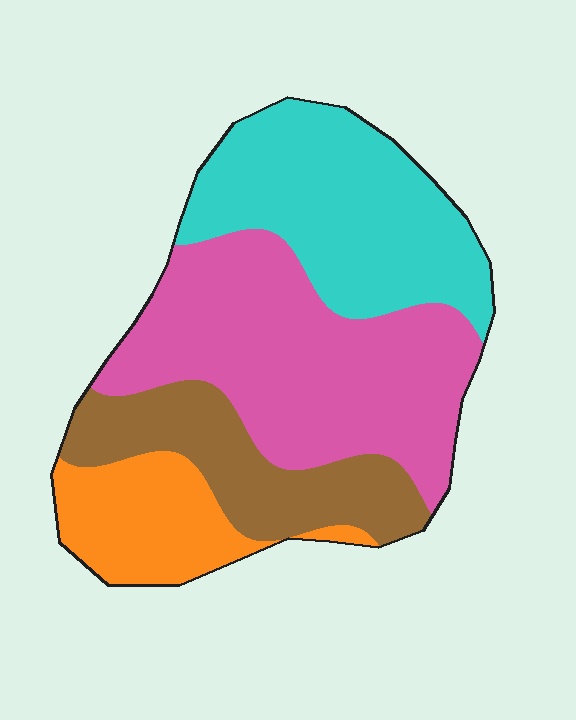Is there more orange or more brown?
Brown.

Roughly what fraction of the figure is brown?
Brown covers about 20% of the figure.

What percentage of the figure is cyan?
Cyan takes up between a quarter and a half of the figure.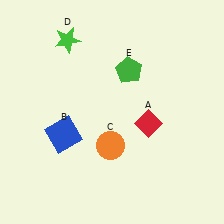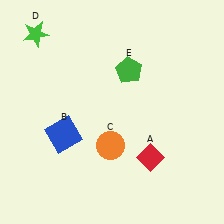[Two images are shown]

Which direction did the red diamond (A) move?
The red diamond (A) moved down.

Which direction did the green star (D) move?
The green star (D) moved left.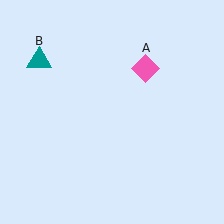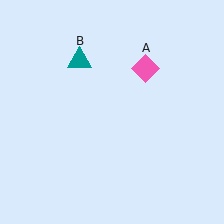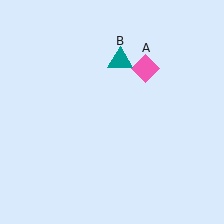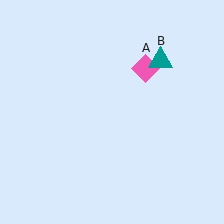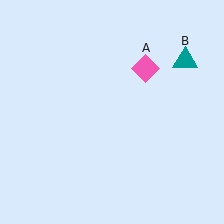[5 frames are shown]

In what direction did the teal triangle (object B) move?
The teal triangle (object B) moved right.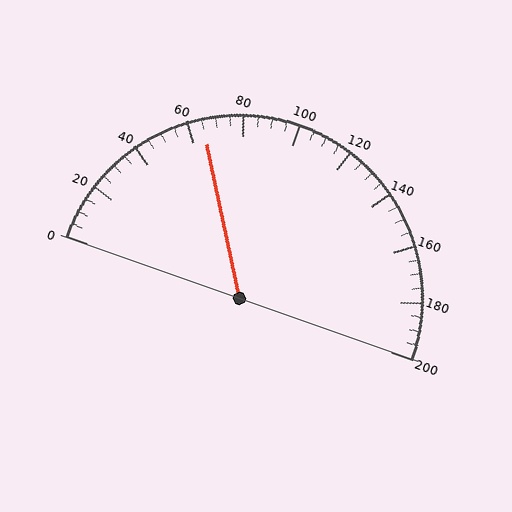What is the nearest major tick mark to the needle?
The nearest major tick mark is 60.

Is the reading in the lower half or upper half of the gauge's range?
The reading is in the lower half of the range (0 to 200).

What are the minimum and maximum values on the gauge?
The gauge ranges from 0 to 200.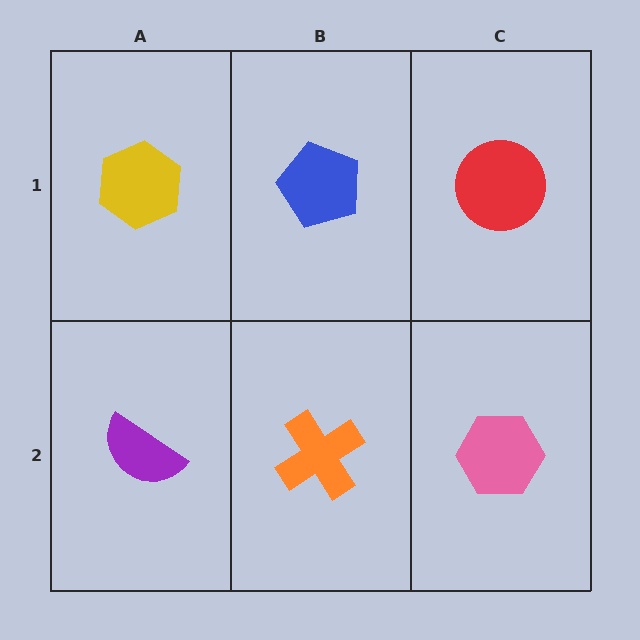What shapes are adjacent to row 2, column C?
A red circle (row 1, column C), an orange cross (row 2, column B).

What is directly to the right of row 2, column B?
A pink hexagon.